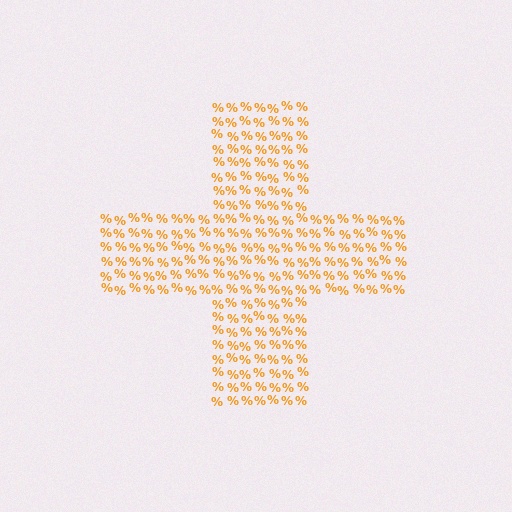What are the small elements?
The small elements are percent signs.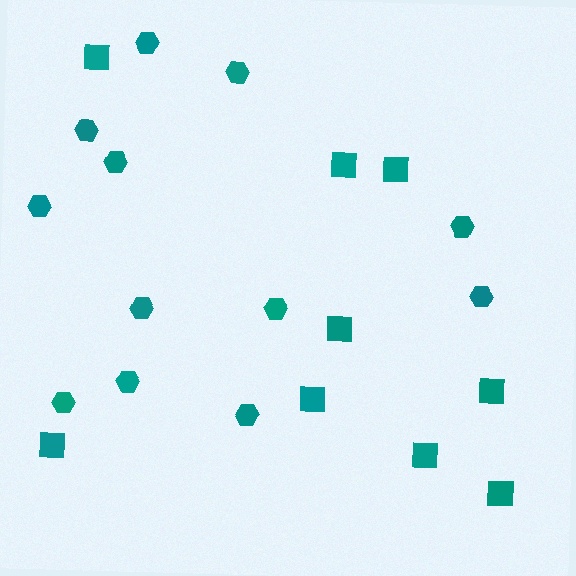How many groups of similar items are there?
There are 2 groups: one group of squares (9) and one group of hexagons (12).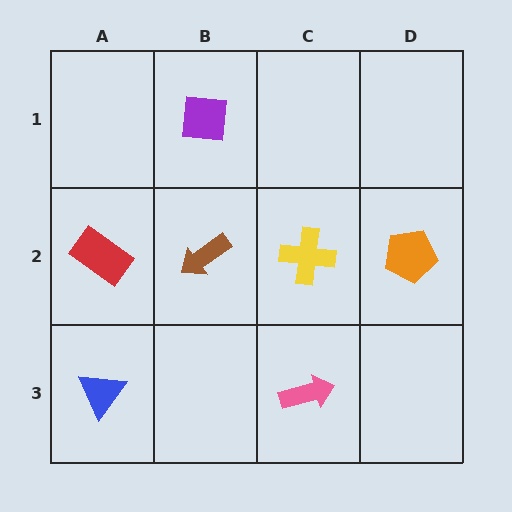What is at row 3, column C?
A pink arrow.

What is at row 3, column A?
A blue triangle.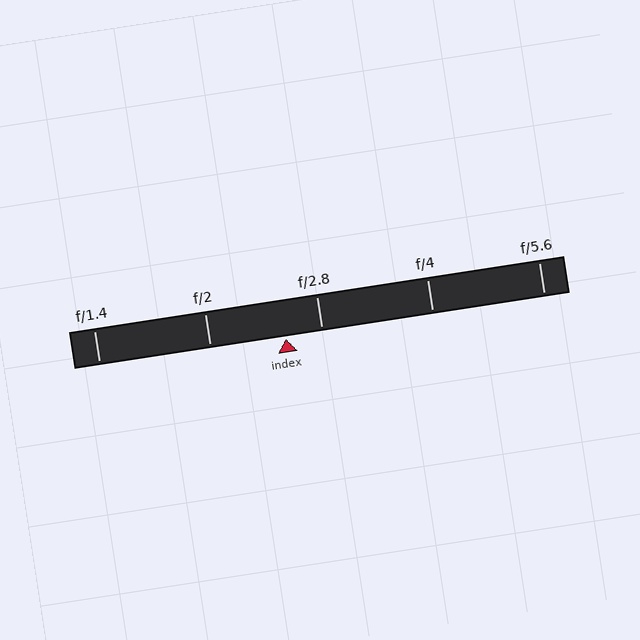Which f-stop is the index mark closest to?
The index mark is closest to f/2.8.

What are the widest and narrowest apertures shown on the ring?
The widest aperture shown is f/1.4 and the narrowest is f/5.6.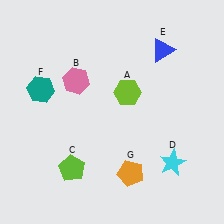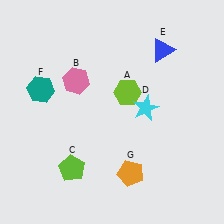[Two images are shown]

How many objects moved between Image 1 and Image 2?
1 object moved between the two images.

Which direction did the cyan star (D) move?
The cyan star (D) moved up.